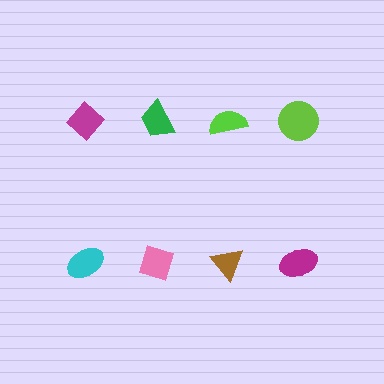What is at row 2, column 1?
A cyan ellipse.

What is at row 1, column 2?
A green trapezoid.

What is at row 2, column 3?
A brown triangle.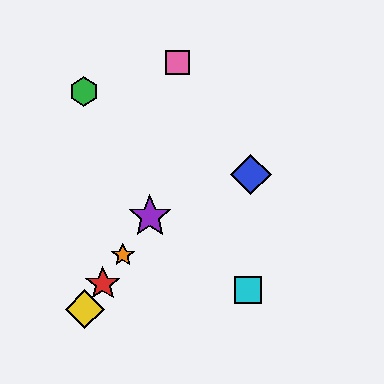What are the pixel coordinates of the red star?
The red star is at (103, 284).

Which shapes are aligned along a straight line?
The red star, the yellow diamond, the purple star, the orange star are aligned along a straight line.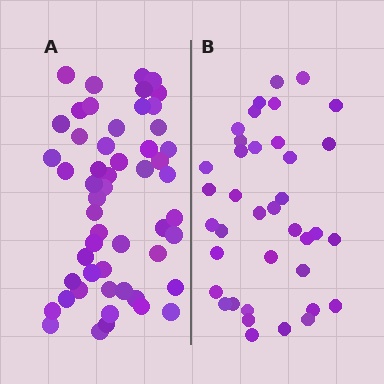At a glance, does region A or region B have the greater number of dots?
Region A (the left region) has more dots.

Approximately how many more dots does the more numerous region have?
Region A has approximately 15 more dots than region B.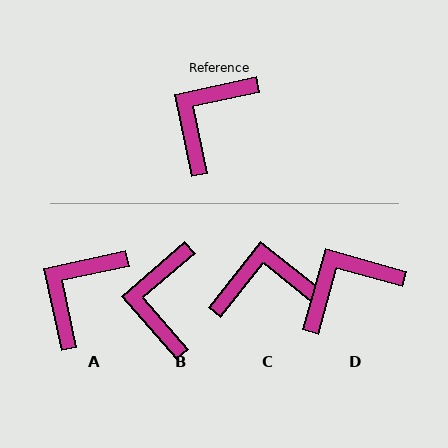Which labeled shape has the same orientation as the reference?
A.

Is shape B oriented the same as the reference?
No, it is off by about 29 degrees.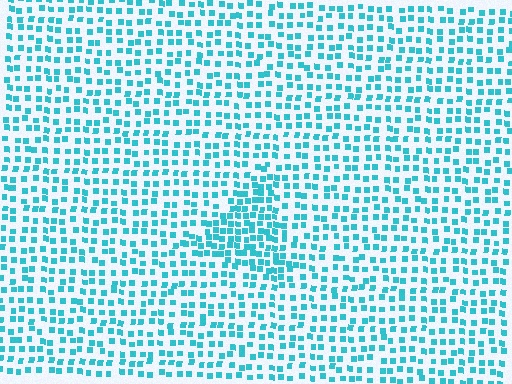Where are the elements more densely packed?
The elements are more densely packed inside the triangle boundary.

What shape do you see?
I see a triangle.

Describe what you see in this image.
The image contains small cyan elements arranged at two different densities. A triangle-shaped region is visible where the elements are more densely packed than the surrounding area.